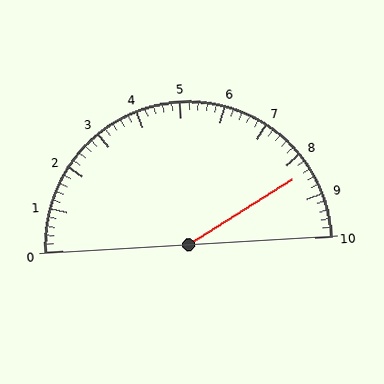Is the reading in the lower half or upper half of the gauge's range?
The reading is in the upper half of the range (0 to 10).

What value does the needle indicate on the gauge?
The needle indicates approximately 8.4.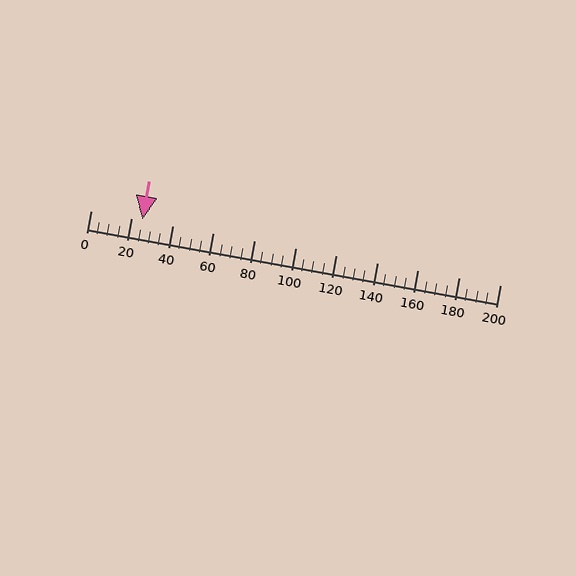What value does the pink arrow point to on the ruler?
The pink arrow points to approximately 25.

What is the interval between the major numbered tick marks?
The major tick marks are spaced 20 units apart.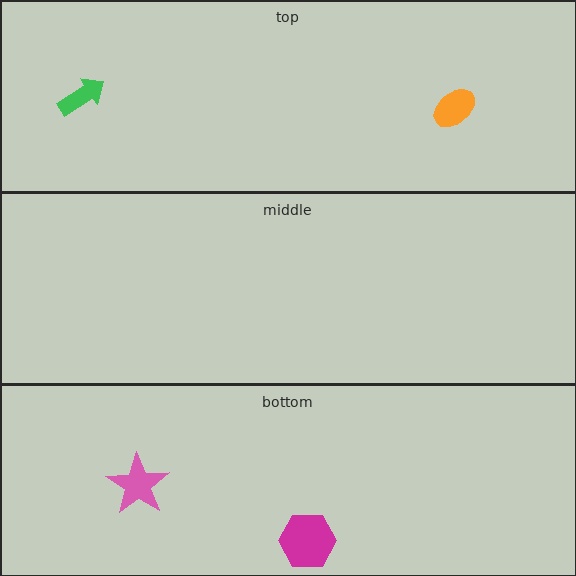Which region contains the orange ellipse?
The top region.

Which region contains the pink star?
The bottom region.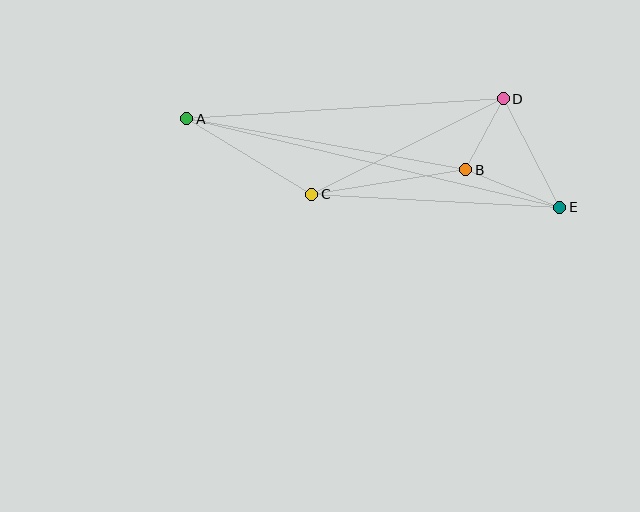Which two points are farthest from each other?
Points A and E are farthest from each other.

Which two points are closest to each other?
Points B and D are closest to each other.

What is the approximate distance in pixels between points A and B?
The distance between A and B is approximately 284 pixels.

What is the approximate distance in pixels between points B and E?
The distance between B and E is approximately 101 pixels.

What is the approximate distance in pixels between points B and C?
The distance between B and C is approximately 156 pixels.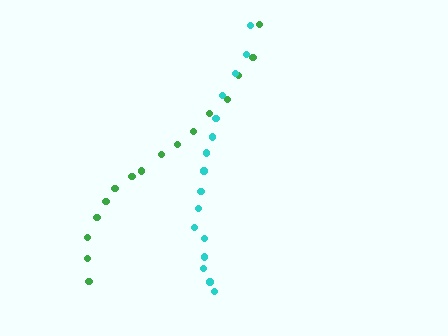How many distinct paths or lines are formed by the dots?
There are 2 distinct paths.